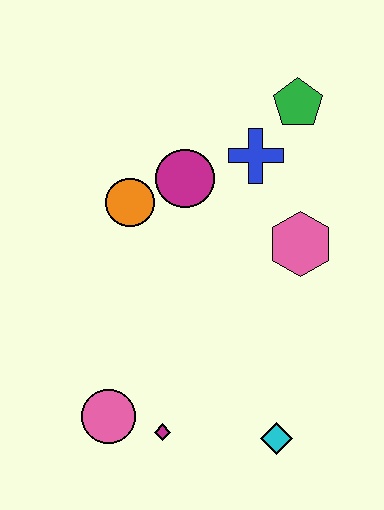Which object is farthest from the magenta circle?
The cyan diamond is farthest from the magenta circle.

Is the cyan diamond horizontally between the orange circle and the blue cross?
No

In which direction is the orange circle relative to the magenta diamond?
The orange circle is above the magenta diamond.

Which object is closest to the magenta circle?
The orange circle is closest to the magenta circle.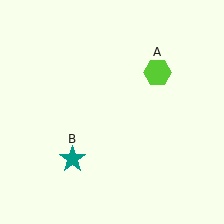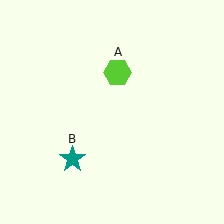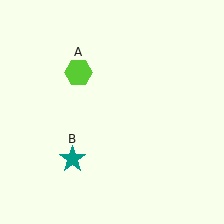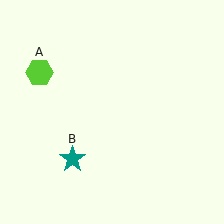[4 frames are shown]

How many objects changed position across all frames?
1 object changed position: lime hexagon (object A).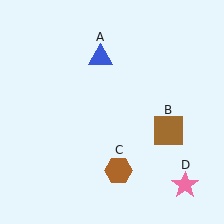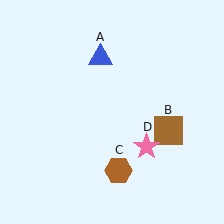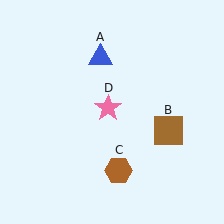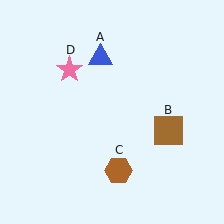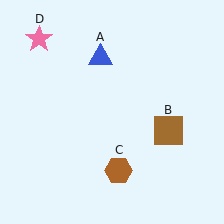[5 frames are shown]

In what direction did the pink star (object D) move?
The pink star (object D) moved up and to the left.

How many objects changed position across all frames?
1 object changed position: pink star (object D).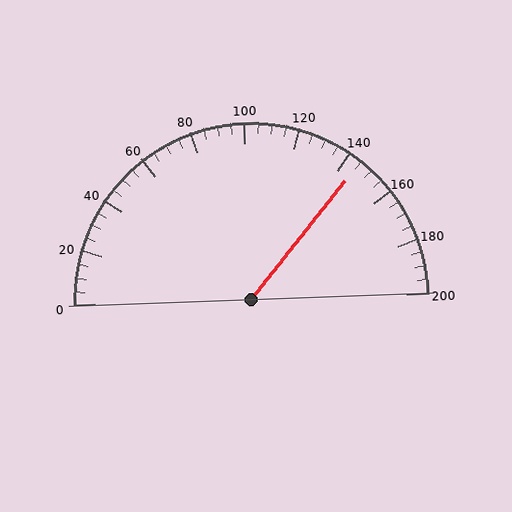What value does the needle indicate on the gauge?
The needle indicates approximately 145.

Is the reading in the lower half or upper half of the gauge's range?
The reading is in the upper half of the range (0 to 200).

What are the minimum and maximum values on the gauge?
The gauge ranges from 0 to 200.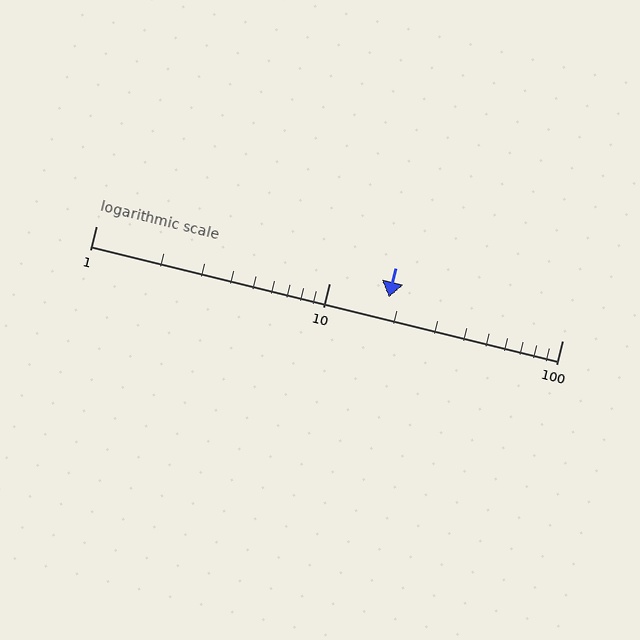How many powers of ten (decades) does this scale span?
The scale spans 2 decades, from 1 to 100.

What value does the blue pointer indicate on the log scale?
The pointer indicates approximately 18.